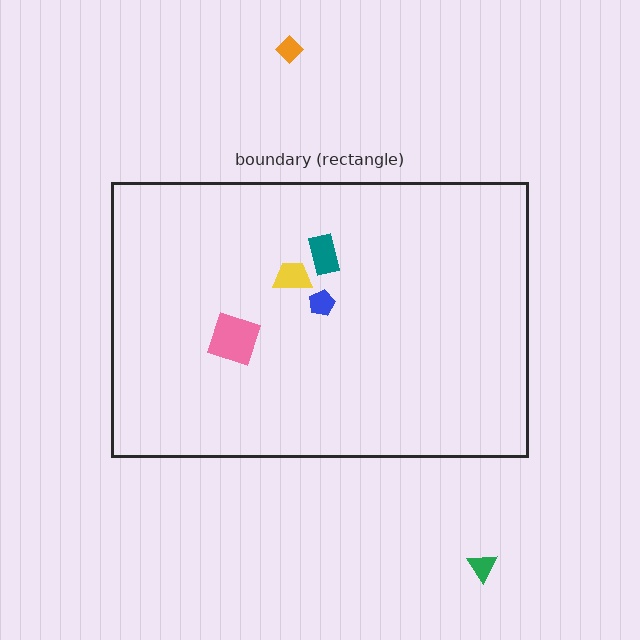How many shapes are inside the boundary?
4 inside, 2 outside.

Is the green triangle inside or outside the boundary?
Outside.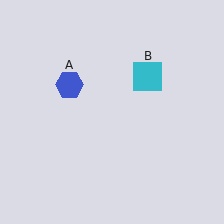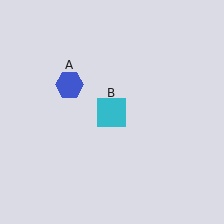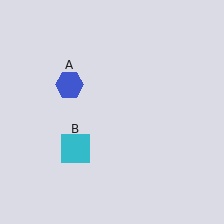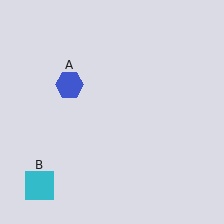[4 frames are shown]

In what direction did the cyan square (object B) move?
The cyan square (object B) moved down and to the left.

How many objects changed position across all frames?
1 object changed position: cyan square (object B).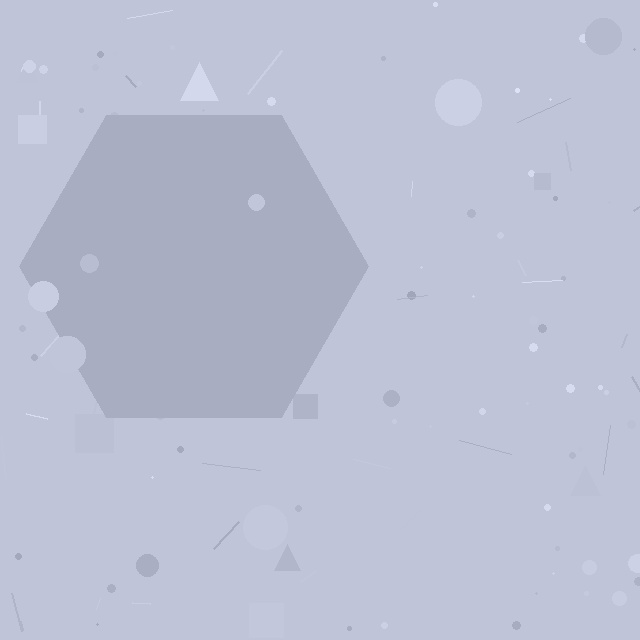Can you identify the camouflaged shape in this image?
The camouflaged shape is a hexagon.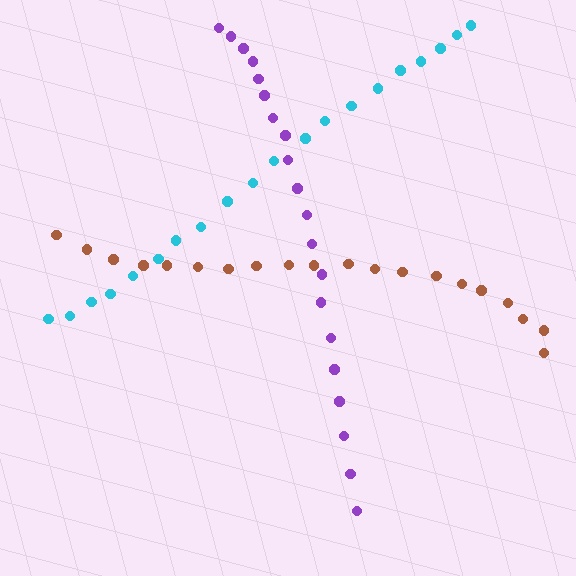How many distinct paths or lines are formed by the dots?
There are 3 distinct paths.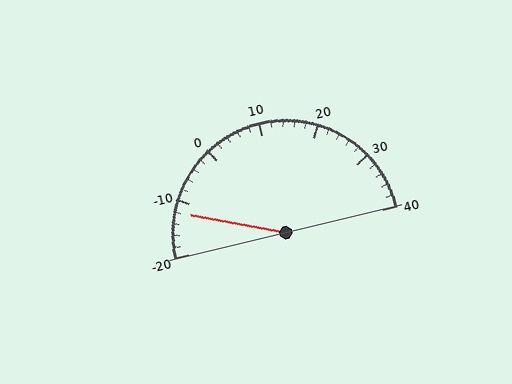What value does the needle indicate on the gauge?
The needle indicates approximately -12.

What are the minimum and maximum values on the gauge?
The gauge ranges from -20 to 40.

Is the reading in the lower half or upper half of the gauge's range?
The reading is in the lower half of the range (-20 to 40).